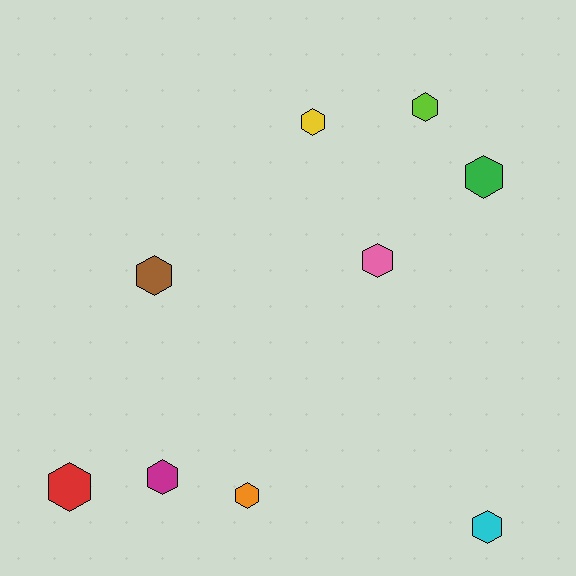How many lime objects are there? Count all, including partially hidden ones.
There is 1 lime object.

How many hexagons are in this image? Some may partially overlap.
There are 9 hexagons.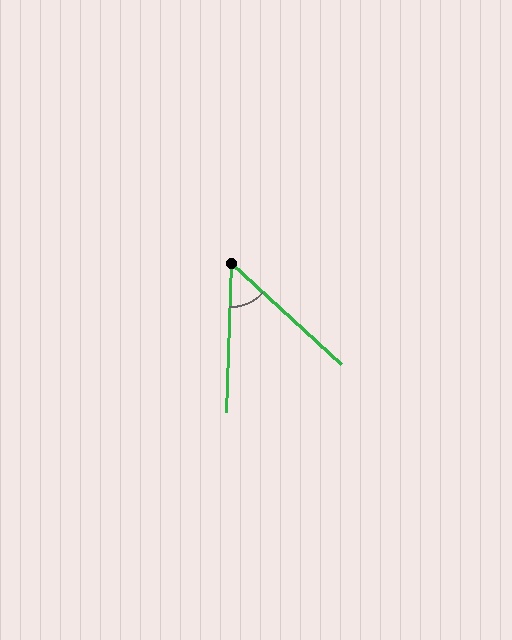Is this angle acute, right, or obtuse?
It is acute.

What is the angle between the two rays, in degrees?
Approximately 49 degrees.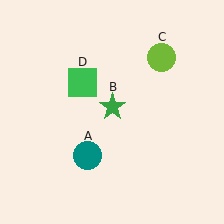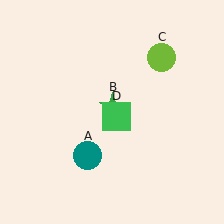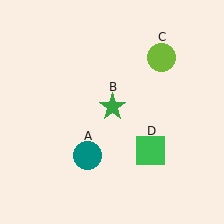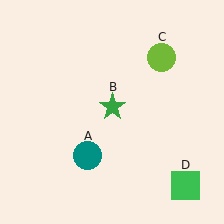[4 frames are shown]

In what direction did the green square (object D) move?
The green square (object D) moved down and to the right.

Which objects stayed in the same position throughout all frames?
Teal circle (object A) and green star (object B) and lime circle (object C) remained stationary.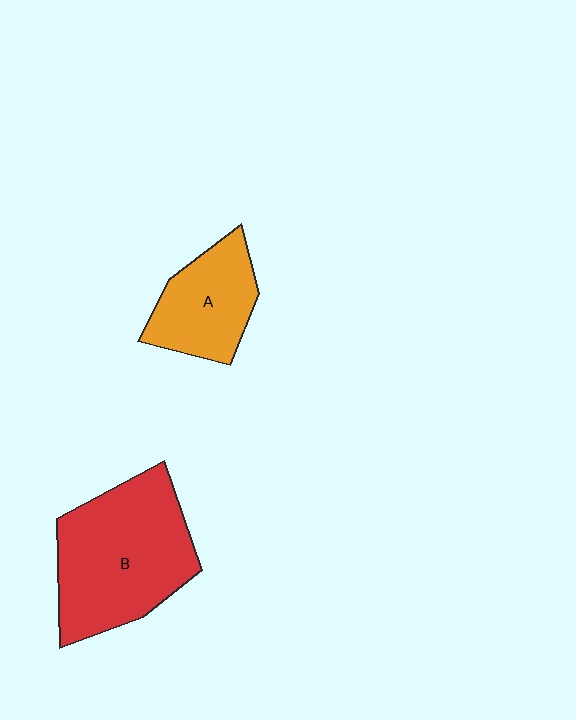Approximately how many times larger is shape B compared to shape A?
Approximately 1.8 times.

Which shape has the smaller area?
Shape A (orange).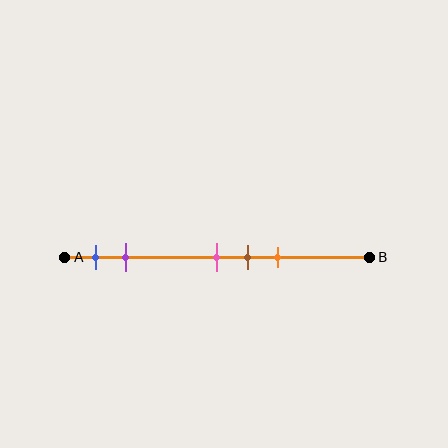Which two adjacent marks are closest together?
The pink and brown marks are the closest adjacent pair.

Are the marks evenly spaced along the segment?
No, the marks are not evenly spaced.